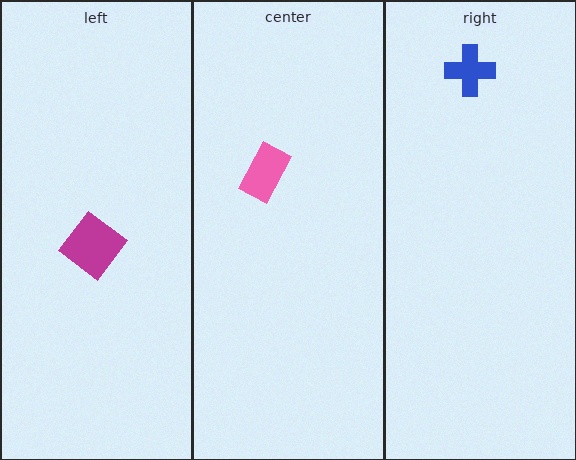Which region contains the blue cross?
The right region.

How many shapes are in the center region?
1.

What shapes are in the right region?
The blue cross.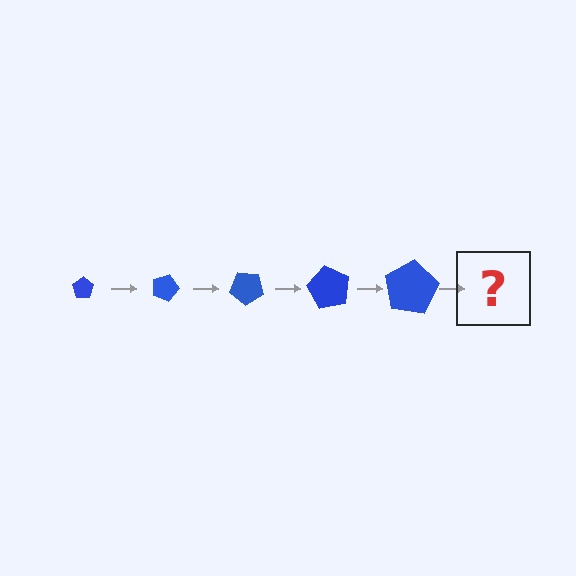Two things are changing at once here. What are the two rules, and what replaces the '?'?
The two rules are that the pentagon grows larger each step and it rotates 20 degrees each step. The '?' should be a pentagon, larger than the previous one and rotated 100 degrees from the start.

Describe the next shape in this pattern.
It should be a pentagon, larger than the previous one and rotated 100 degrees from the start.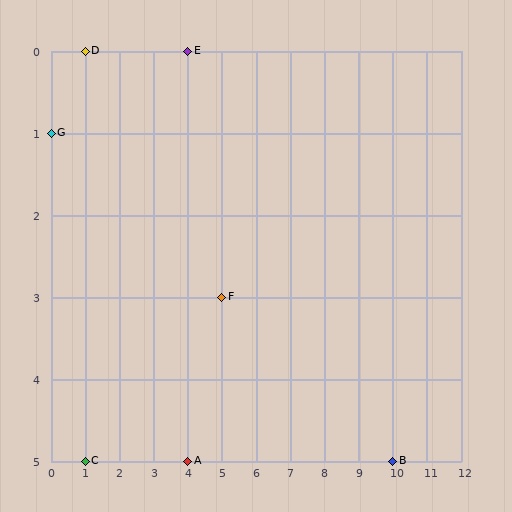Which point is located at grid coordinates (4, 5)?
Point A is at (4, 5).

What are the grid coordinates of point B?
Point B is at grid coordinates (10, 5).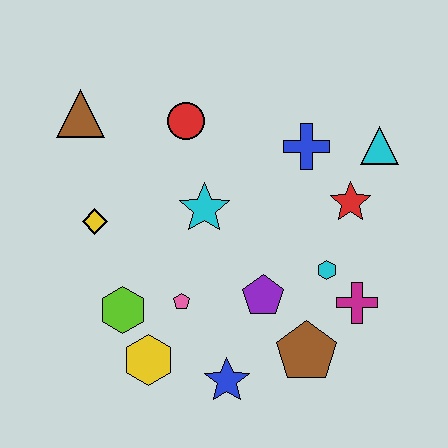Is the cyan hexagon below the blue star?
No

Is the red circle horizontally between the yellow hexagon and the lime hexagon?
No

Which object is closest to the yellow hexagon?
The lime hexagon is closest to the yellow hexagon.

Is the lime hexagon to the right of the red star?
No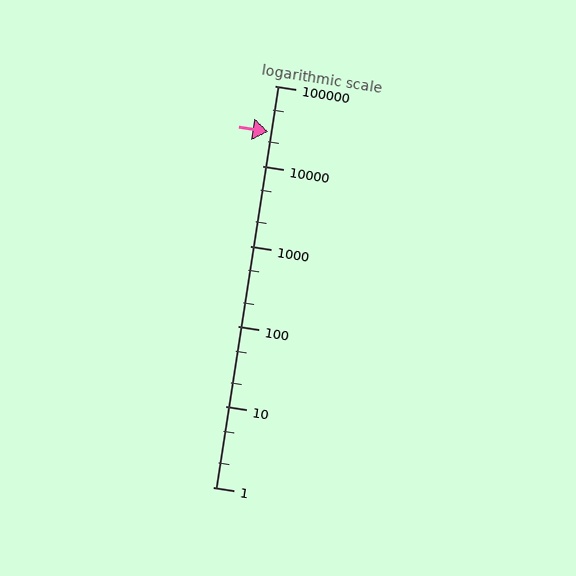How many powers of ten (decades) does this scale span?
The scale spans 5 decades, from 1 to 100000.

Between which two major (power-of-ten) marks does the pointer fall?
The pointer is between 10000 and 100000.